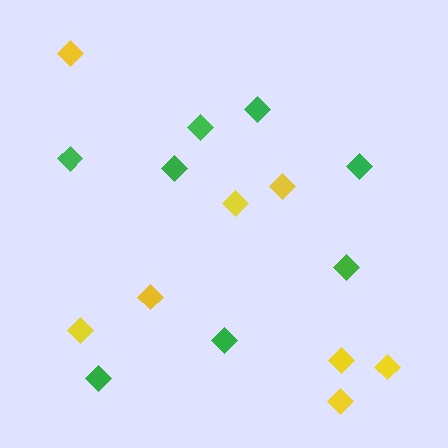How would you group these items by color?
There are 2 groups: one group of green diamonds (8) and one group of yellow diamonds (8).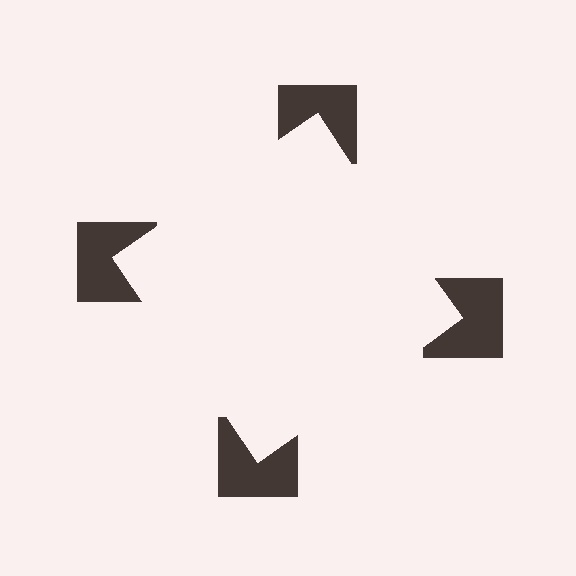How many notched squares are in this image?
There are 4 — one at each vertex of the illusory square.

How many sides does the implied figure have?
4 sides.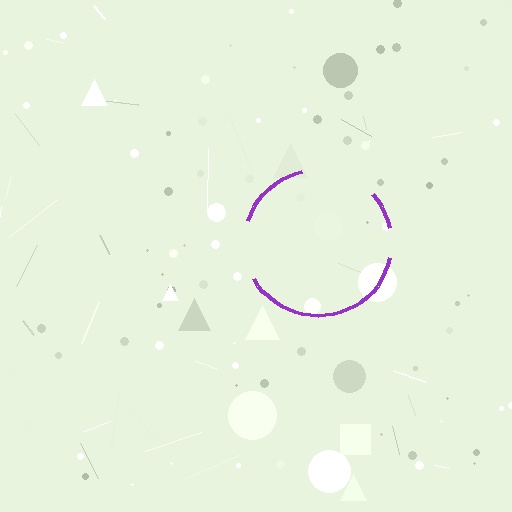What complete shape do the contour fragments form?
The contour fragments form a circle.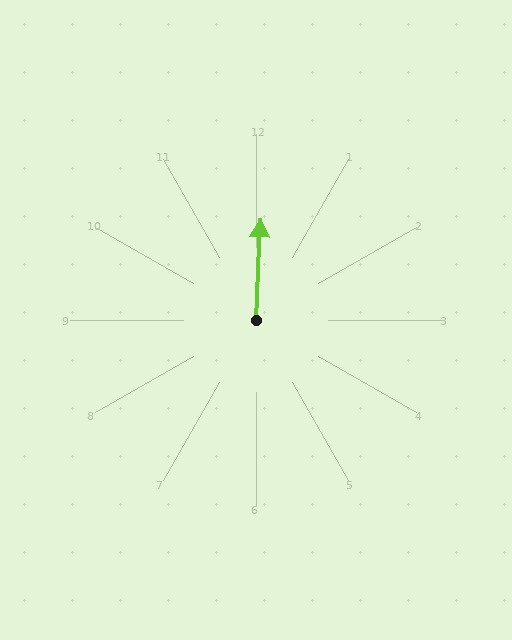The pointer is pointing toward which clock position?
Roughly 12 o'clock.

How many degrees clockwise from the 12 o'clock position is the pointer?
Approximately 3 degrees.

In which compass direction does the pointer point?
North.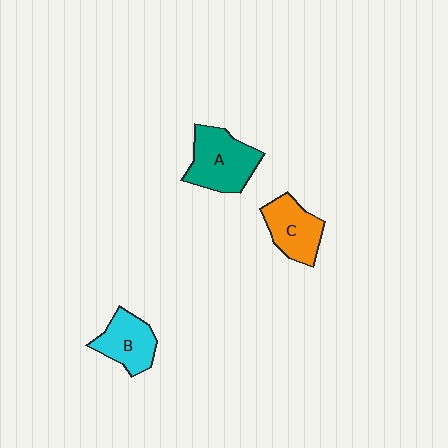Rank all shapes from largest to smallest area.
From largest to smallest: A (teal), C (orange), B (cyan).